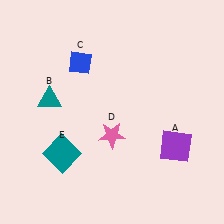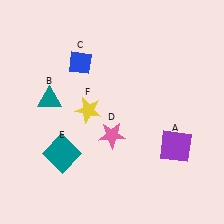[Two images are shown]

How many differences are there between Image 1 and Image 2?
There is 1 difference between the two images.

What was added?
A yellow star (F) was added in Image 2.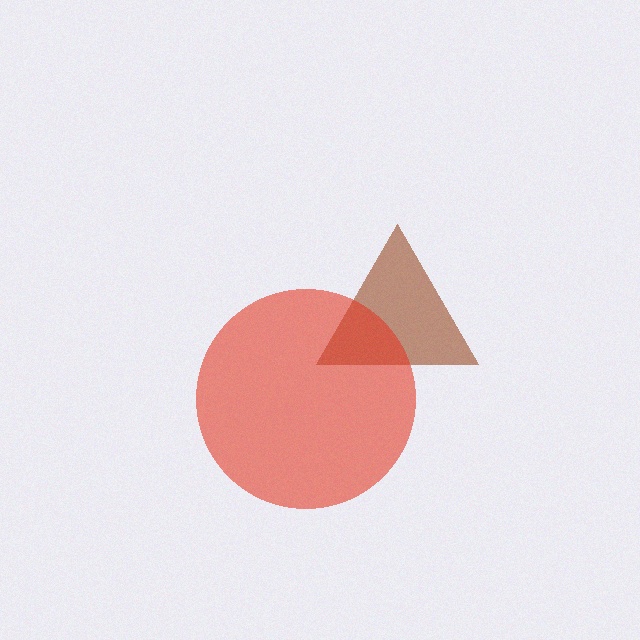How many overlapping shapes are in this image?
There are 2 overlapping shapes in the image.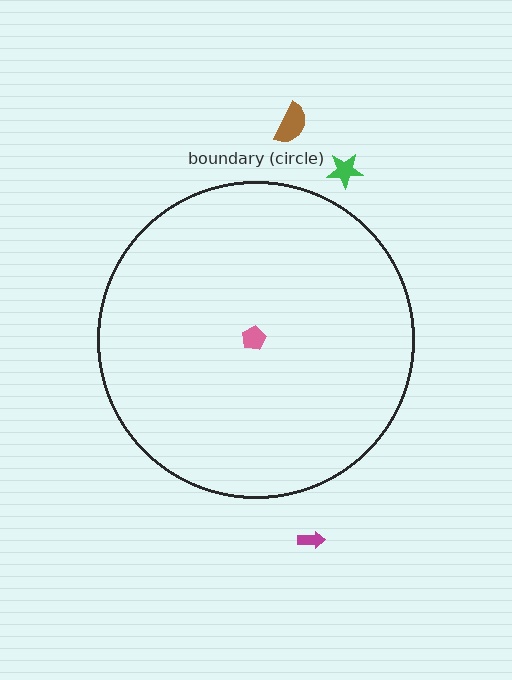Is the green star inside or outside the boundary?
Outside.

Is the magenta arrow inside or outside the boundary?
Outside.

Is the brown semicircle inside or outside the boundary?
Outside.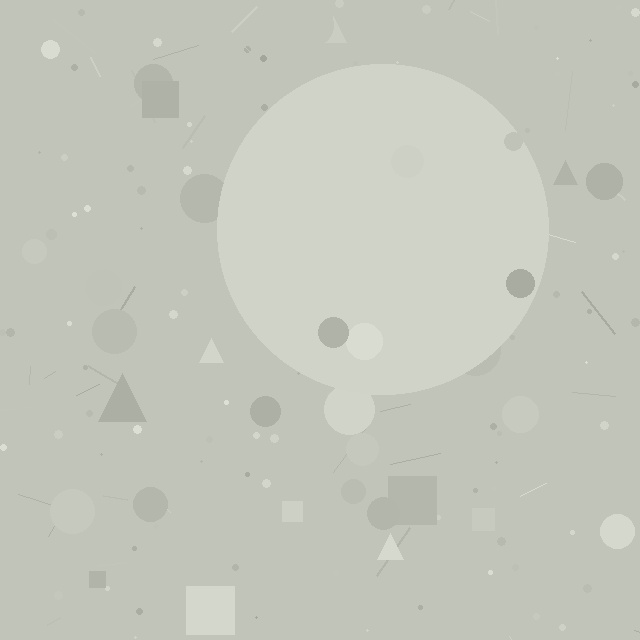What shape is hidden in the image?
A circle is hidden in the image.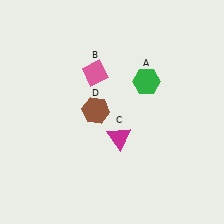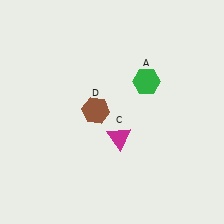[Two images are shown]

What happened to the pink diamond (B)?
The pink diamond (B) was removed in Image 2. It was in the top-left area of Image 1.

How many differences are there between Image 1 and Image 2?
There is 1 difference between the two images.